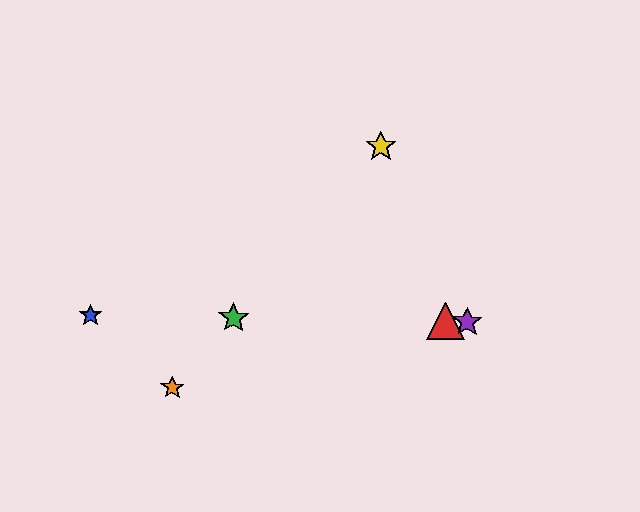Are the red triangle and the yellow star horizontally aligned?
No, the red triangle is at y≈321 and the yellow star is at y≈147.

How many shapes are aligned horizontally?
4 shapes (the red triangle, the blue star, the green star, the purple star) are aligned horizontally.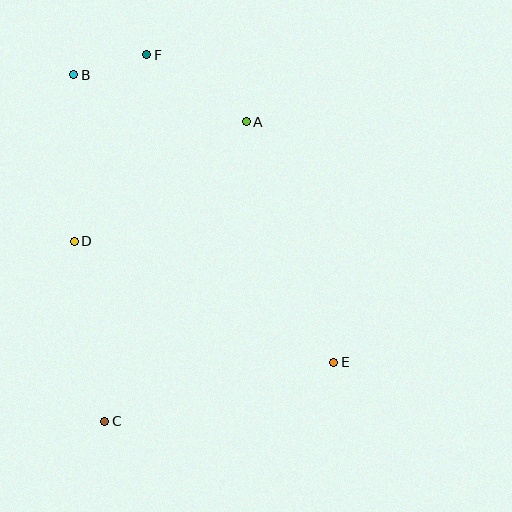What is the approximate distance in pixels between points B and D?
The distance between B and D is approximately 166 pixels.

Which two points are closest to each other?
Points B and F are closest to each other.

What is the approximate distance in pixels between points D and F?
The distance between D and F is approximately 200 pixels.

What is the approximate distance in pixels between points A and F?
The distance between A and F is approximately 120 pixels.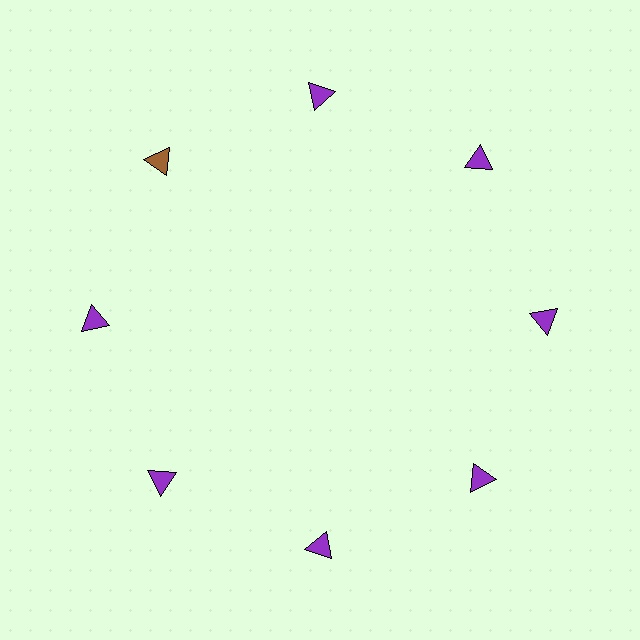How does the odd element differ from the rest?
It has a different color: brown instead of purple.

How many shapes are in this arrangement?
There are 8 shapes arranged in a ring pattern.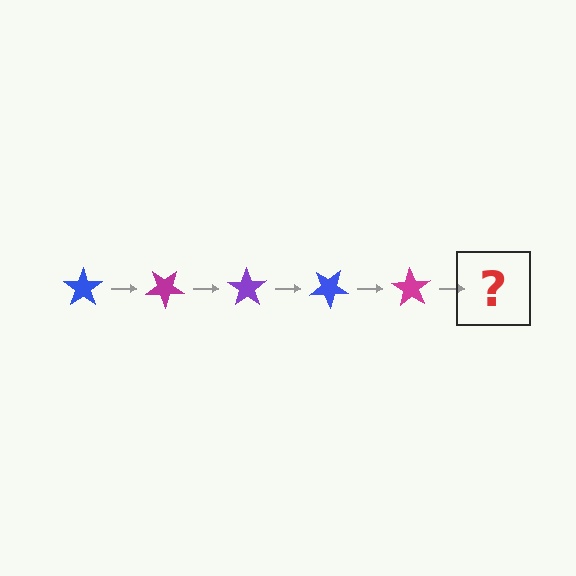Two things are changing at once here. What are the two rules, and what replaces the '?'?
The two rules are that it rotates 35 degrees each step and the color cycles through blue, magenta, and purple. The '?' should be a purple star, rotated 175 degrees from the start.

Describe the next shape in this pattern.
It should be a purple star, rotated 175 degrees from the start.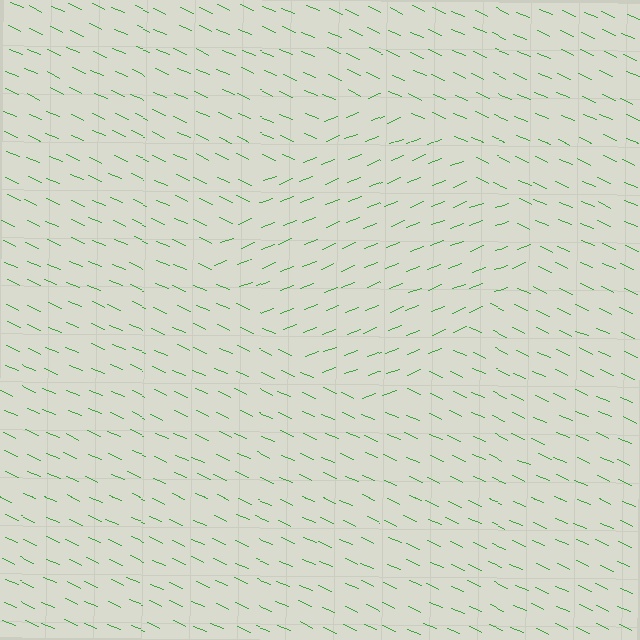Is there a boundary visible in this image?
Yes, there is a texture boundary formed by a change in line orientation.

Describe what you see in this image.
The image is filled with small green line segments. A diamond region in the image has lines oriented differently from the surrounding lines, creating a visible texture boundary.